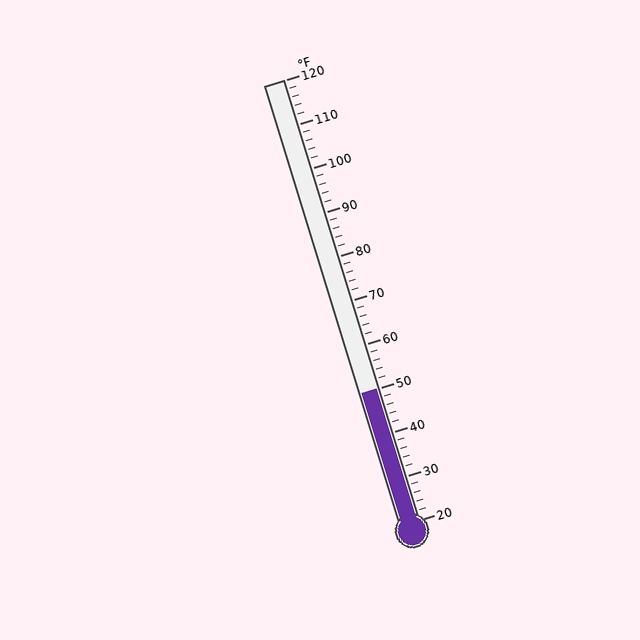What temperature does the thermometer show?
The thermometer shows approximately 50°F.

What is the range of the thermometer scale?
The thermometer scale ranges from 20°F to 120°F.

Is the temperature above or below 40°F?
The temperature is above 40°F.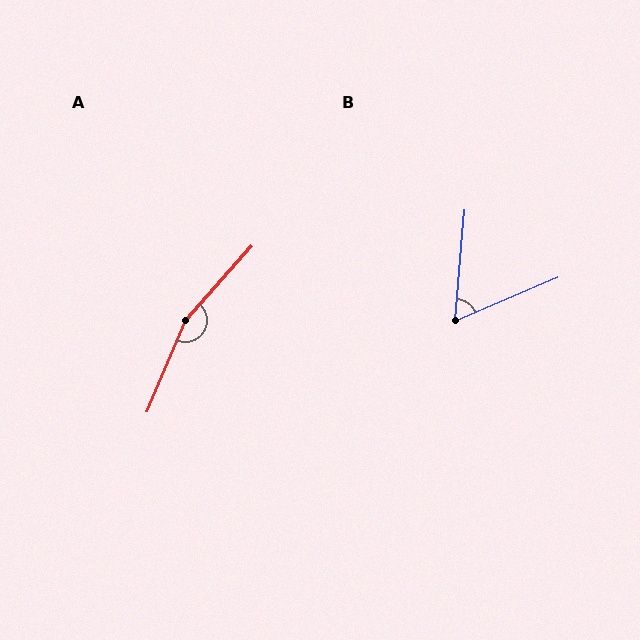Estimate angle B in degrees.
Approximately 62 degrees.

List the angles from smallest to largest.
B (62°), A (161°).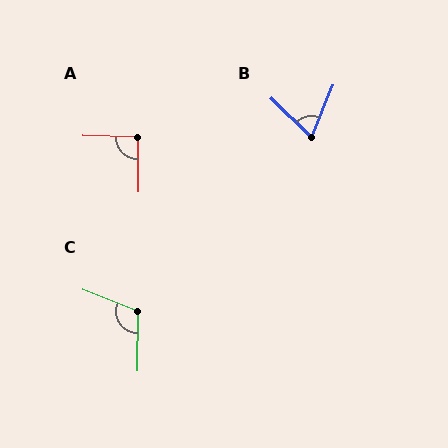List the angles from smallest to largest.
B (67°), A (92°), C (112°).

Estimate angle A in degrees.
Approximately 92 degrees.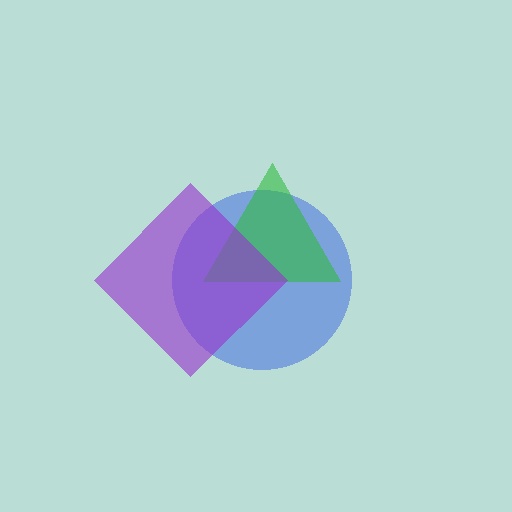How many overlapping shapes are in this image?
There are 3 overlapping shapes in the image.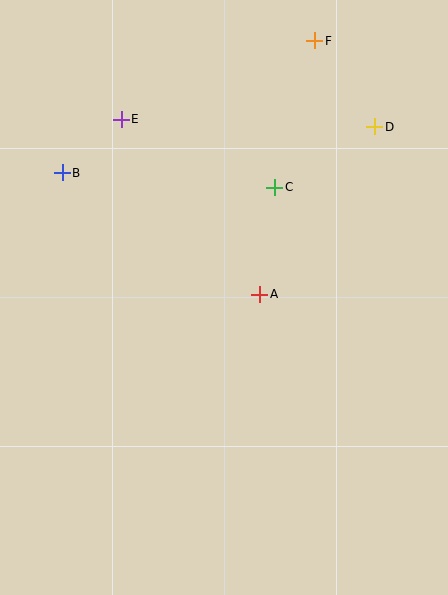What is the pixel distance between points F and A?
The distance between F and A is 259 pixels.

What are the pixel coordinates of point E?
Point E is at (121, 119).